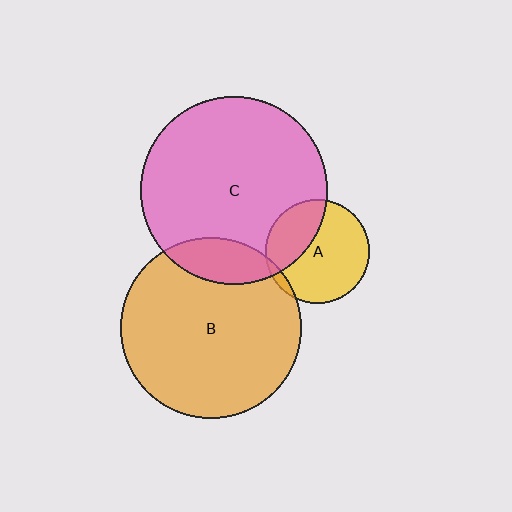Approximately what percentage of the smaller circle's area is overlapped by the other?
Approximately 15%.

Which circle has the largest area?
Circle C (pink).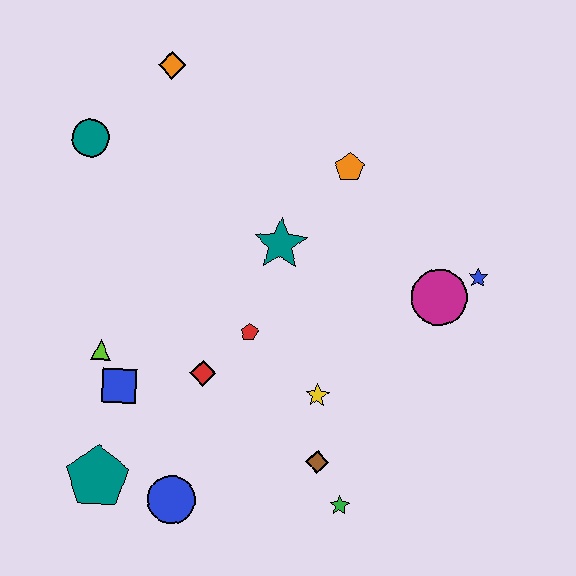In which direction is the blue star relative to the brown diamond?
The blue star is above the brown diamond.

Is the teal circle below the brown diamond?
No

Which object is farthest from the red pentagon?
The orange diamond is farthest from the red pentagon.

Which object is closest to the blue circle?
The teal pentagon is closest to the blue circle.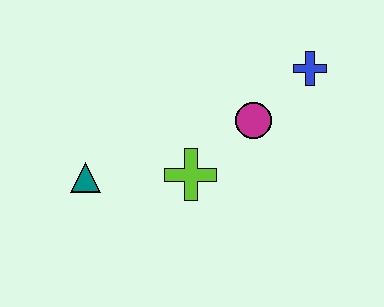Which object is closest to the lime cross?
The magenta circle is closest to the lime cross.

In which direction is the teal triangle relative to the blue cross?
The teal triangle is to the left of the blue cross.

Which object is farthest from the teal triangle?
The blue cross is farthest from the teal triangle.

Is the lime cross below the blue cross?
Yes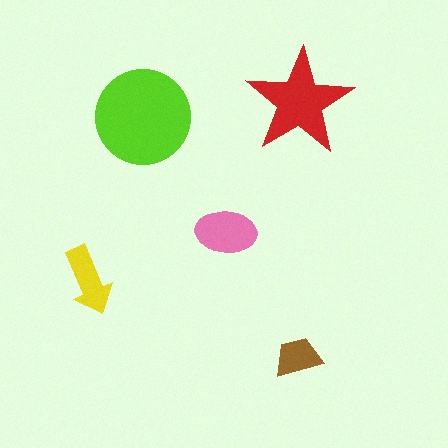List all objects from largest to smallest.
The lime circle, the red star, the pink ellipse, the yellow arrow, the brown trapezoid.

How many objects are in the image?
There are 5 objects in the image.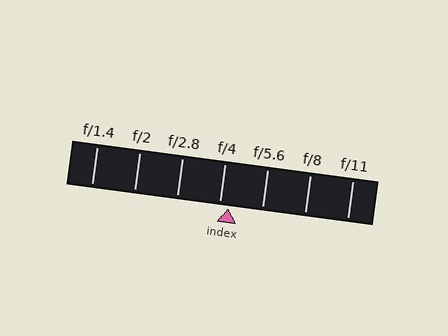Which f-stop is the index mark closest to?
The index mark is closest to f/4.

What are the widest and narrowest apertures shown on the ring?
The widest aperture shown is f/1.4 and the narrowest is f/11.